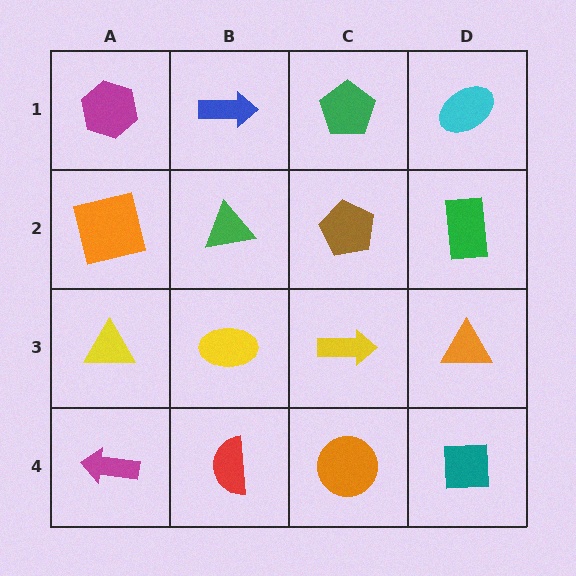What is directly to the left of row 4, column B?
A magenta arrow.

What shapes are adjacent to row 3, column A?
An orange square (row 2, column A), a magenta arrow (row 4, column A), a yellow ellipse (row 3, column B).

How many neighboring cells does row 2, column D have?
3.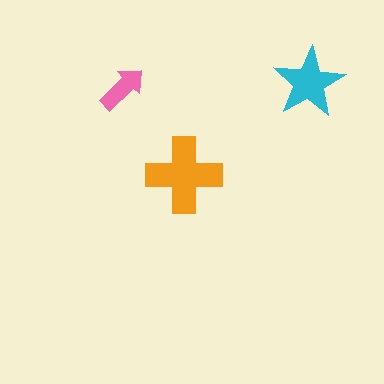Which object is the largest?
The orange cross.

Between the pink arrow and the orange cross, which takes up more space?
The orange cross.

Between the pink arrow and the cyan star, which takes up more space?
The cyan star.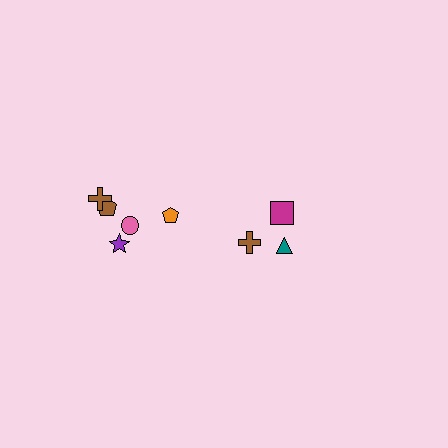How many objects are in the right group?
There are 3 objects.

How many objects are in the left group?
There are 5 objects.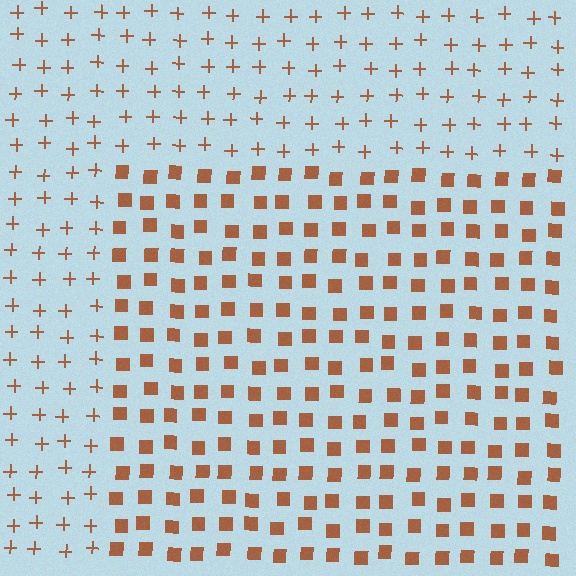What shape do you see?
I see a rectangle.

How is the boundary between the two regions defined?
The boundary is defined by a change in element shape: squares inside vs. plus signs outside. All elements share the same color and spacing.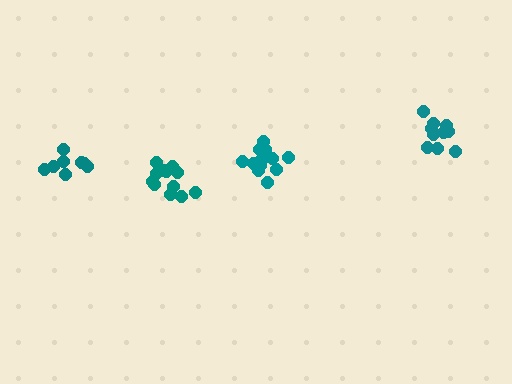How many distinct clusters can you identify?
There are 4 distinct clusters.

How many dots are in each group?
Group 1: 12 dots, Group 2: 10 dots, Group 3: 13 dots, Group 4: 8 dots (43 total).